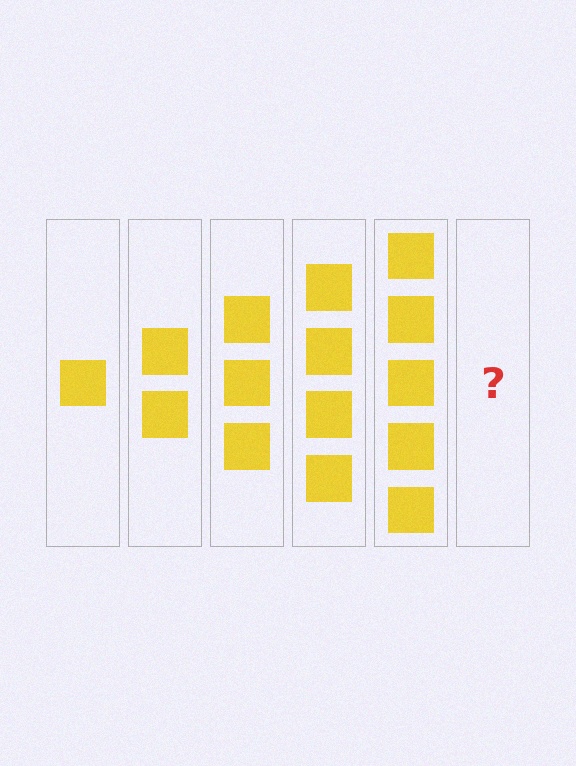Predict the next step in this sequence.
The next step is 6 squares.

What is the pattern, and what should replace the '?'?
The pattern is that each step adds one more square. The '?' should be 6 squares.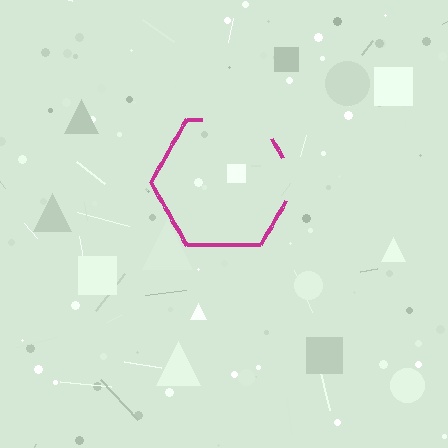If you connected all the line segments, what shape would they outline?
They would outline a hexagon.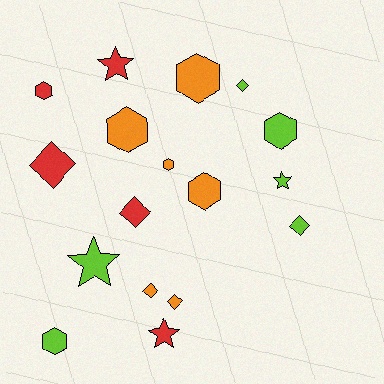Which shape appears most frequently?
Hexagon, with 7 objects.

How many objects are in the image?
There are 17 objects.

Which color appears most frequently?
Orange, with 6 objects.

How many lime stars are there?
There are 2 lime stars.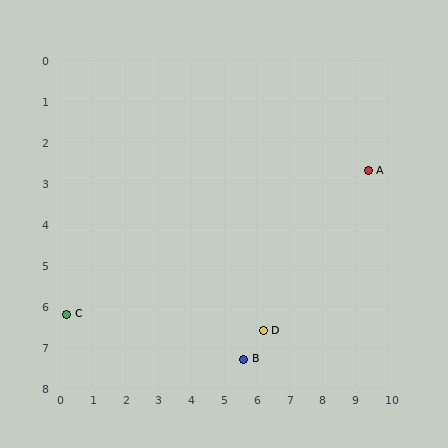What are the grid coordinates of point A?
Point A is at approximately (9.4, 2.7).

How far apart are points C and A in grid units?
Points C and A are about 9.8 grid units apart.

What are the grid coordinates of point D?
Point D is at approximately (6.2, 6.6).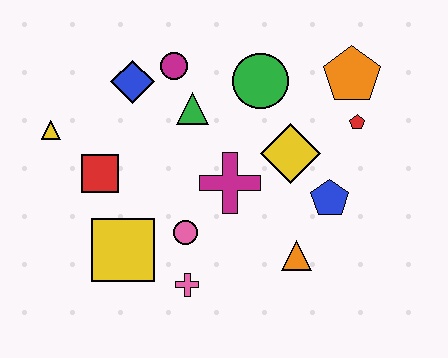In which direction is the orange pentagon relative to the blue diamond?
The orange pentagon is to the right of the blue diamond.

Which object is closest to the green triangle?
The magenta circle is closest to the green triangle.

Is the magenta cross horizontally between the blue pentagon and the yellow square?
Yes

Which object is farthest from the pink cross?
The orange pentagon is farthest from the pink cross.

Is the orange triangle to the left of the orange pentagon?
Yes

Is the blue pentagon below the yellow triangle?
Yes